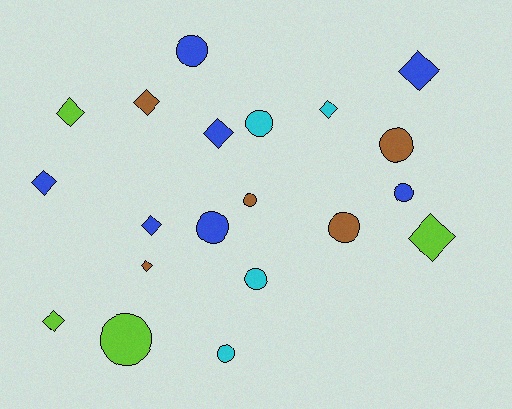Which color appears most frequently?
Blue, with 7 objects.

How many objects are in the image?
There are 20 objects.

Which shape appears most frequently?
Diamond, with 10 objects.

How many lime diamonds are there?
There are 3 lime diamonds.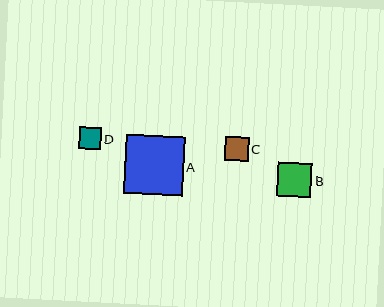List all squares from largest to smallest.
From largest to smallest: A, B, C, D.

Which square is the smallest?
Square D is the smallest with a size of approximately 22 pixels.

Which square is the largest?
Square A is the largest with a size of approximately 59 pixels.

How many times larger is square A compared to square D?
Square A is approximately 2.7 times the size of square D.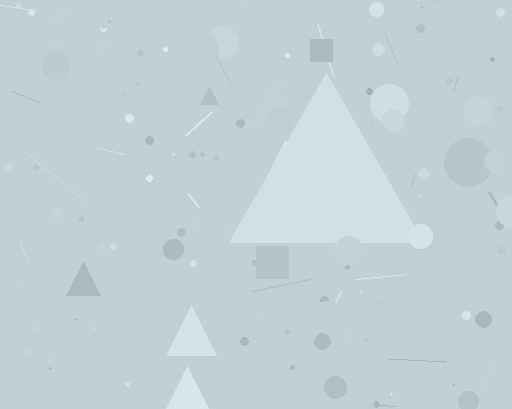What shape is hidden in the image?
A triangle is hidden in the image.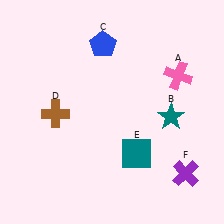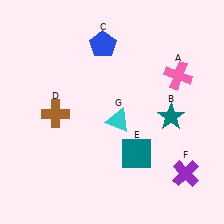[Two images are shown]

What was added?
A cyan triangle (G) was added in Image 2.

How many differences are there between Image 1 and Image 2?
There is 1 difference between the two images.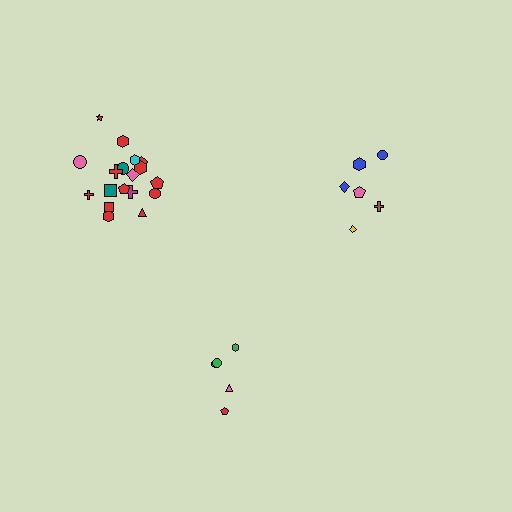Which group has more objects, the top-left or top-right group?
The top-left group.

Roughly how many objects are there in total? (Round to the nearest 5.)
Roughly 30 objects in total.